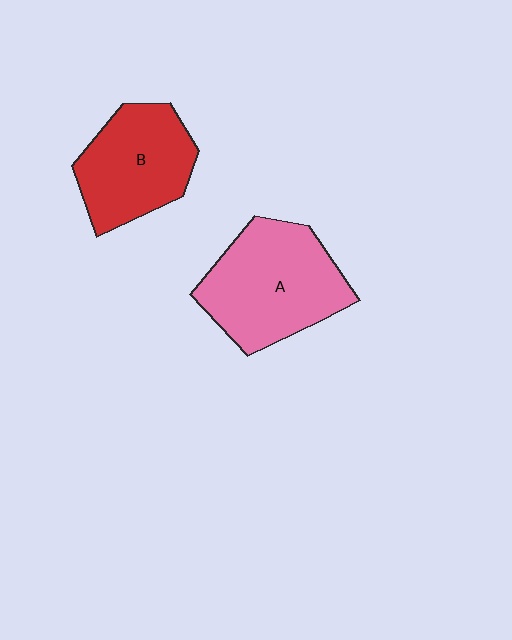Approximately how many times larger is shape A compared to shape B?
Approximately 1.2 times.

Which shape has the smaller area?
Shape B (red).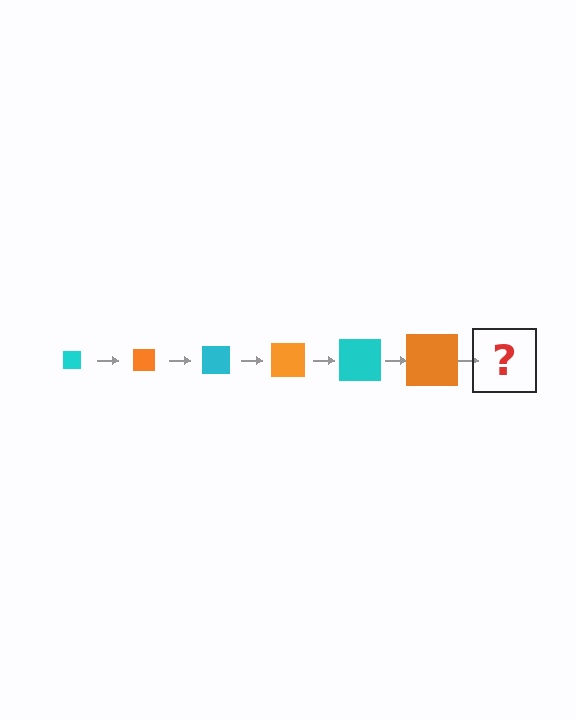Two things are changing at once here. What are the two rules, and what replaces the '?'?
The two rules are that the square grows larger each step and the color cycles through cyan and orange. The '?' should be a cyan square, larger than the previous one.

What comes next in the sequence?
The next element should be a cyan square, larger than the previous one.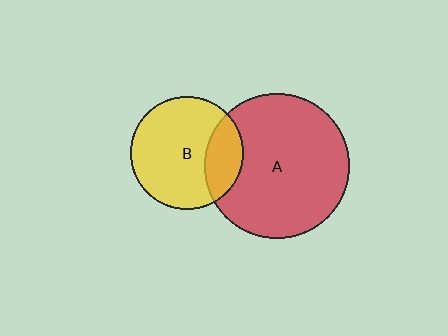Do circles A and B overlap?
Yes.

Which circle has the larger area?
Circle A (red).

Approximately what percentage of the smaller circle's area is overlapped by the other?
Approximately 25%.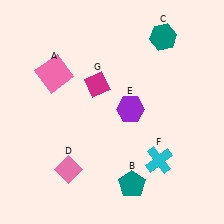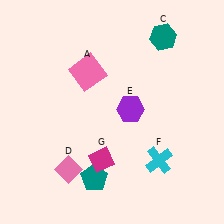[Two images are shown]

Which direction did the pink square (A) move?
The pink square (A) moved right.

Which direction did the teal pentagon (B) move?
The teal pentagon (B) moved left.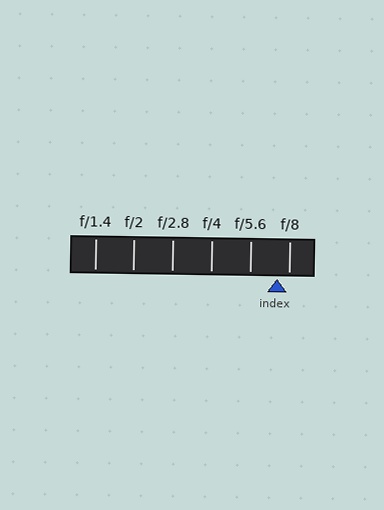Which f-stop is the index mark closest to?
The index mark is closest to f/8.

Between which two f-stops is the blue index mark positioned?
The index mark is between f/5.6 and f/8.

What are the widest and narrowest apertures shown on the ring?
The widest aperture shown is f/1.4 and the narrowest is f/8.